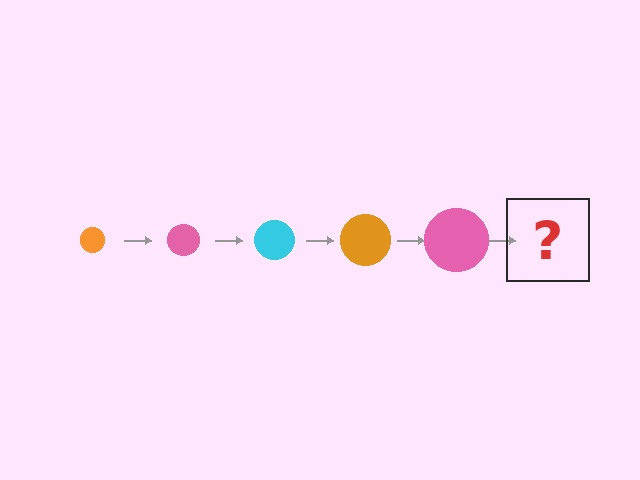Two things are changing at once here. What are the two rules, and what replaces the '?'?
The two rules are that the circle grows larger each step and the color cycles through orange, pink, and cyan. The '?' should be a cyan circle, larger than the previous one.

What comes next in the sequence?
The next element should be a cyan circle, larger than the previous one.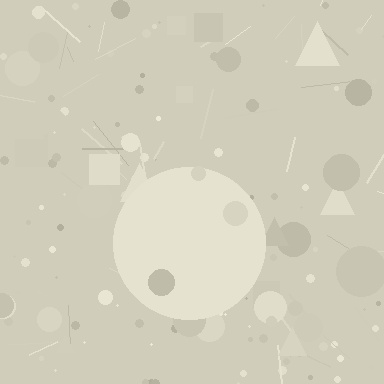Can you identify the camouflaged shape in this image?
The camouflaged shape is a circle.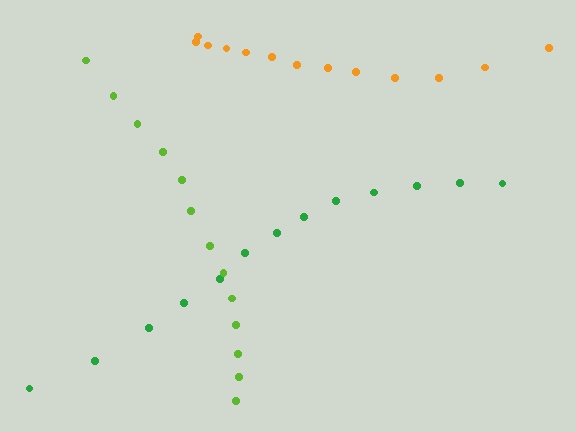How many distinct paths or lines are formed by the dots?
There are 3 distinct paths.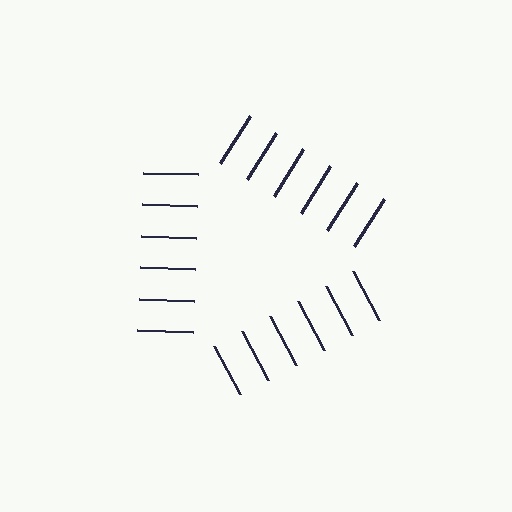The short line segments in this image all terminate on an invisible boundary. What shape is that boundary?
An illusory triangle — the line segments terminate on its edges but no continuous stroke is drawn.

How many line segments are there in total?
18 — 6 along each of the 3 edges.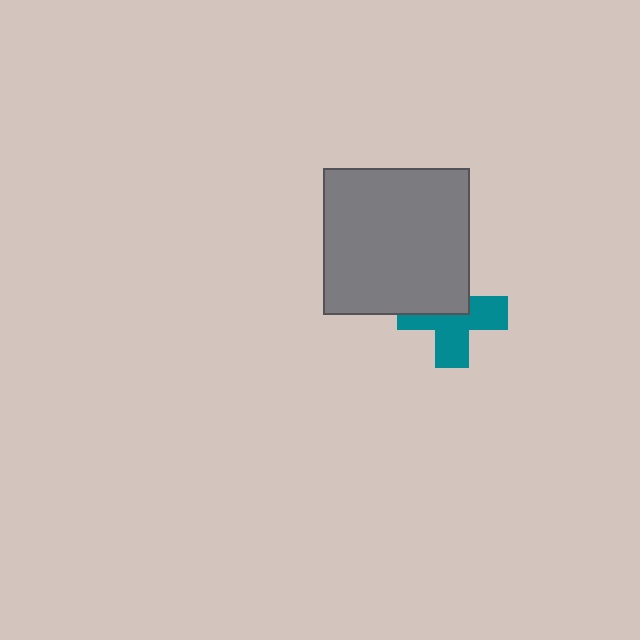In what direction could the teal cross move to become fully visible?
The teal cross could move toward the lower-right. That would shift it out from behind the gray square entirely.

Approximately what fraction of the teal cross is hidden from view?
Roughly 43% of the teal cross is hidden behind the gray square.